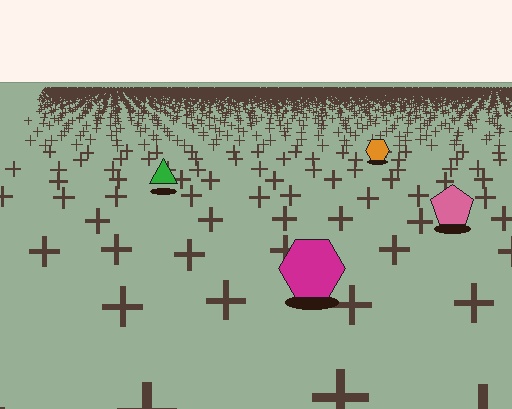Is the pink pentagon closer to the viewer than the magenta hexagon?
No. The magenta hexagon is closer — you can tell from the texture gradient: the ground texture is coarser near it.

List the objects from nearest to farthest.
From nearest to farthest: the magenta hexagon, the pink pentagon, the green triangle, the orange hexagon.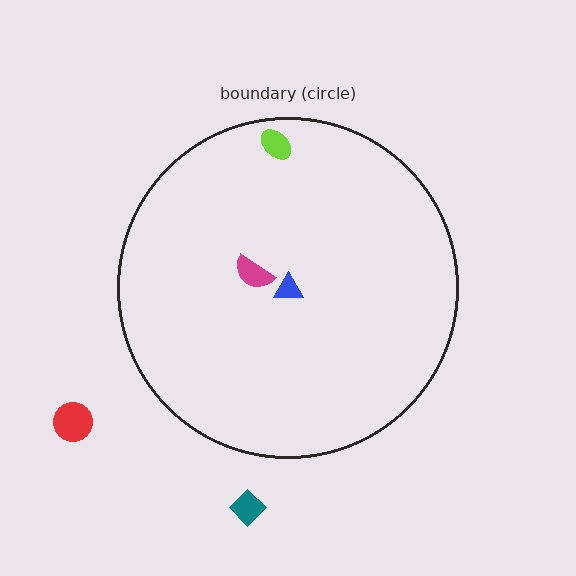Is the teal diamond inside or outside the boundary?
Outside.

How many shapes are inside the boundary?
3 inside, 2 outside.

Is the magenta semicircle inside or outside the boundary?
Inside.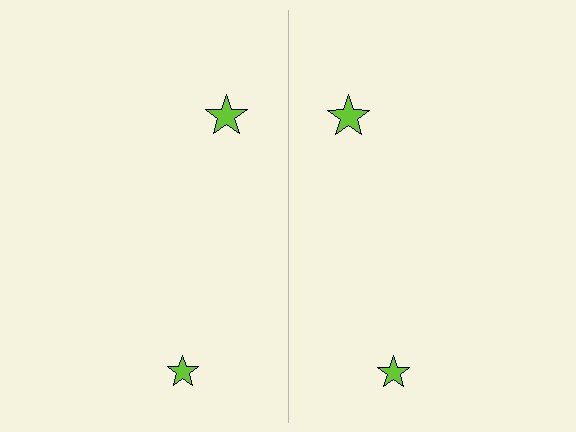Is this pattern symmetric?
Yes, this pattern has bilateral (reflection) symmetry.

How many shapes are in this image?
There are 4 shapes in this image.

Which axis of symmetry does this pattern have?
The pattern has a vertical axis of symmetry running through the center of the image.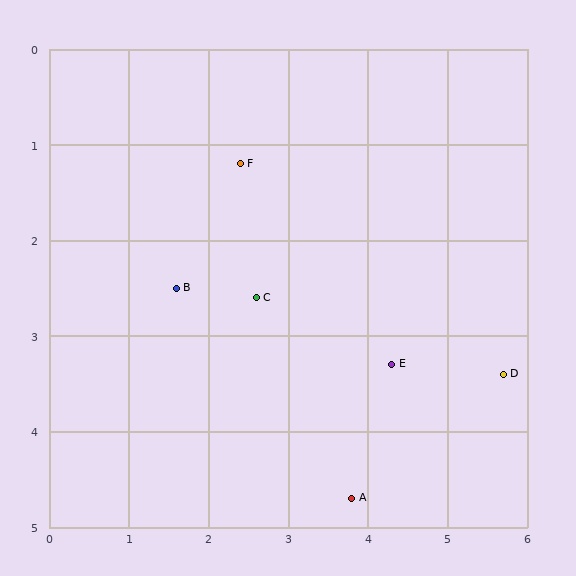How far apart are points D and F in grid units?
Points D and F are about 4.0 grid units apart.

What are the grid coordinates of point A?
Point A is at approximately (3.8, 4.7).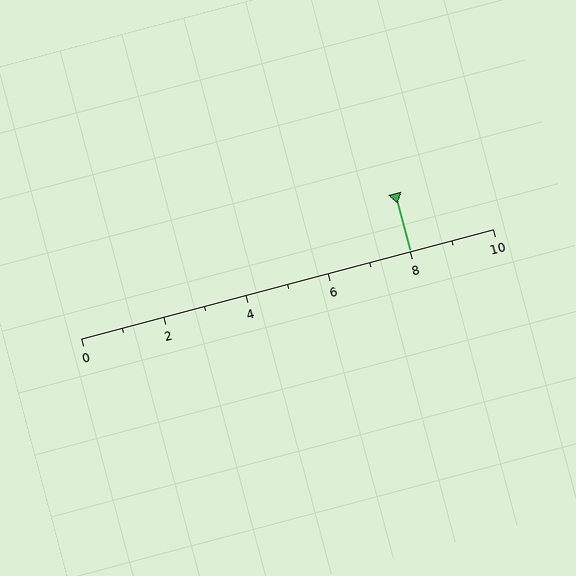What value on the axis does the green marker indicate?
The marker indicates approximately 8.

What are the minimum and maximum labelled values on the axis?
The axis runs from 0 to 10.